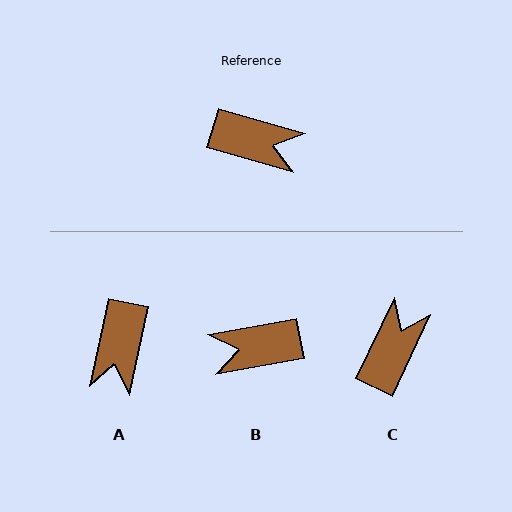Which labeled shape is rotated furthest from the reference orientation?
B, about 153 degrees away.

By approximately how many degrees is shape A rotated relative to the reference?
Approximately 86 degrees clockwise.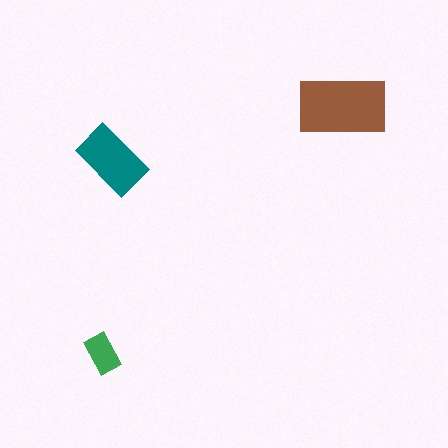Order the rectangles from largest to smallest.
the brown one, the teal one, the green one.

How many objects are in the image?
There are 3 objects in the image.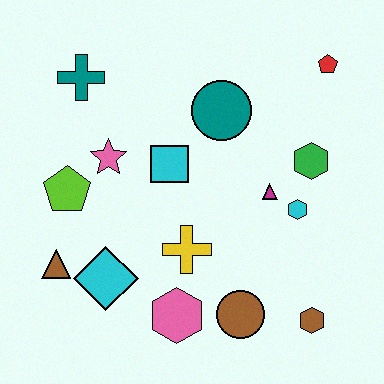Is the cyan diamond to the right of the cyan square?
No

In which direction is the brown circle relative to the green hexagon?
The brown circle is below the green hexagon.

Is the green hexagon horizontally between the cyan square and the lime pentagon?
No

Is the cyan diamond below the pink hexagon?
No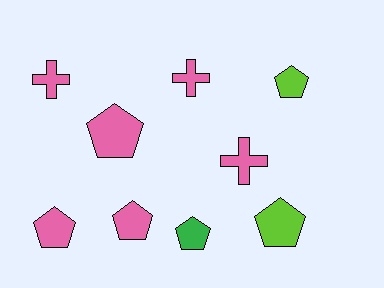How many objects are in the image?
There are 9 objects.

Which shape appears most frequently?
Pentagon, with 6 objects.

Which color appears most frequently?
Pink, with 6 objects.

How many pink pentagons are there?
There are 3 pink pentagons.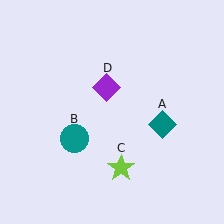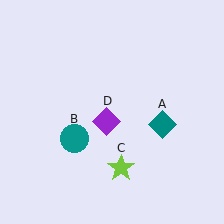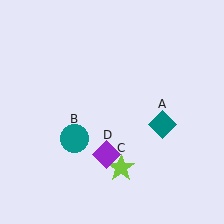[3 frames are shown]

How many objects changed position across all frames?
1 object changed position: purple diamond (object D).